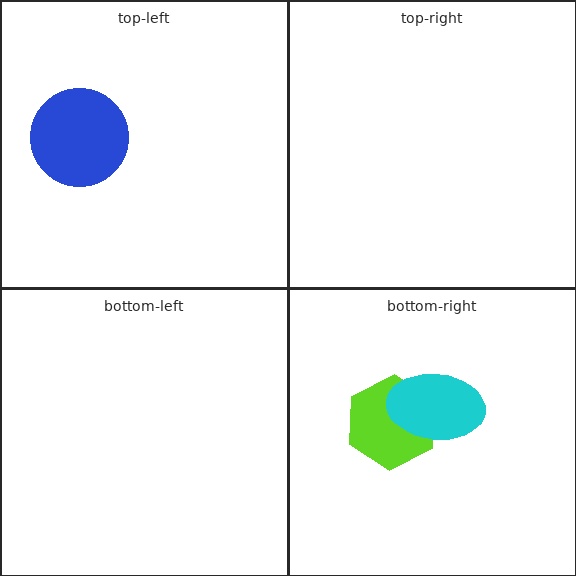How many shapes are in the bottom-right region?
2.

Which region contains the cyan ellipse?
The bottom-right region.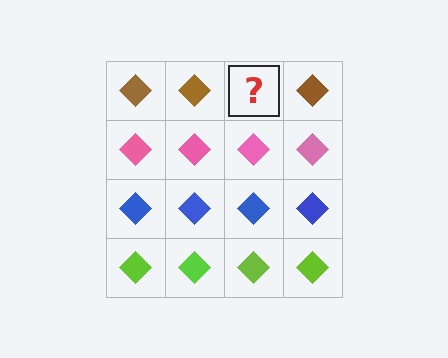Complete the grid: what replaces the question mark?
The question mark should be replaced with a brown diamond.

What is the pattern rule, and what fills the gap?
The rule is that each row has a consistent color. The gap should be filled with a brown diamond.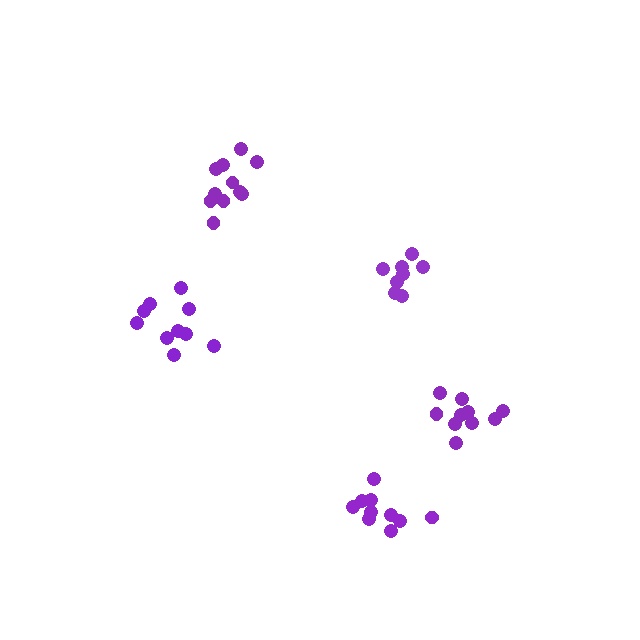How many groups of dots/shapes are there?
There are 5 groups.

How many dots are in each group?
Group 1: 11 dots, Group 2: 10 dots, Group 3: 10 dots, Group 4: 10 dots, Group 5: 8 dots (49 total).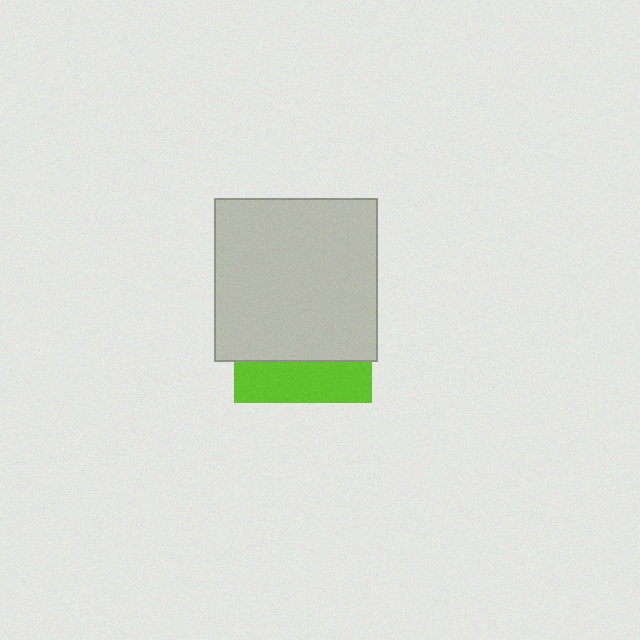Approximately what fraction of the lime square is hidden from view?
Roughly 70% of the lime square is hidden behind the light gray square.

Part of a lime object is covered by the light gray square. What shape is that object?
It is a square.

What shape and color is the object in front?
The object in front is a light gray square.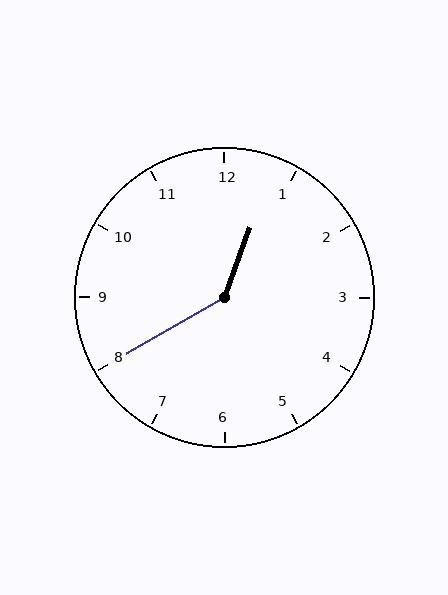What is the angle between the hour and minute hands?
Approximately 140 degrees.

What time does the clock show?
12:40.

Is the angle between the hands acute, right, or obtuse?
It is obtuse.